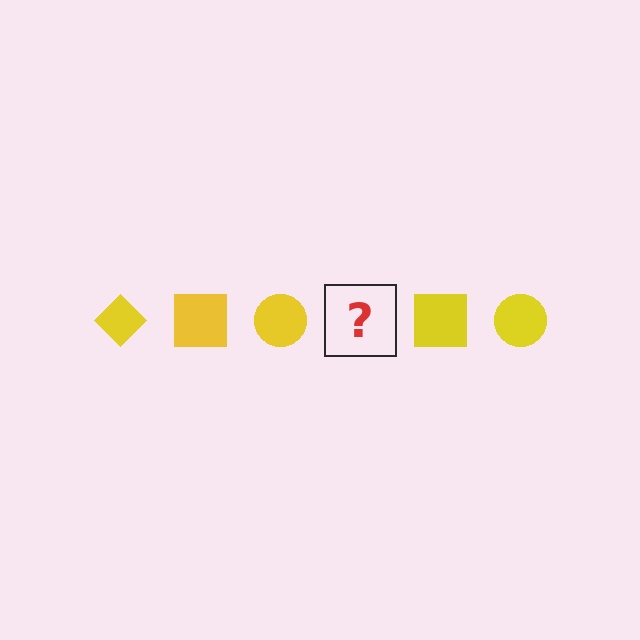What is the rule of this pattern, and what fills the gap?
The rule is that the pattern cycles through diamond, square, circle shapes in yellow. The gap should be filled with a yellow diamond.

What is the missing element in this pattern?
The missing element is a yellow diamond.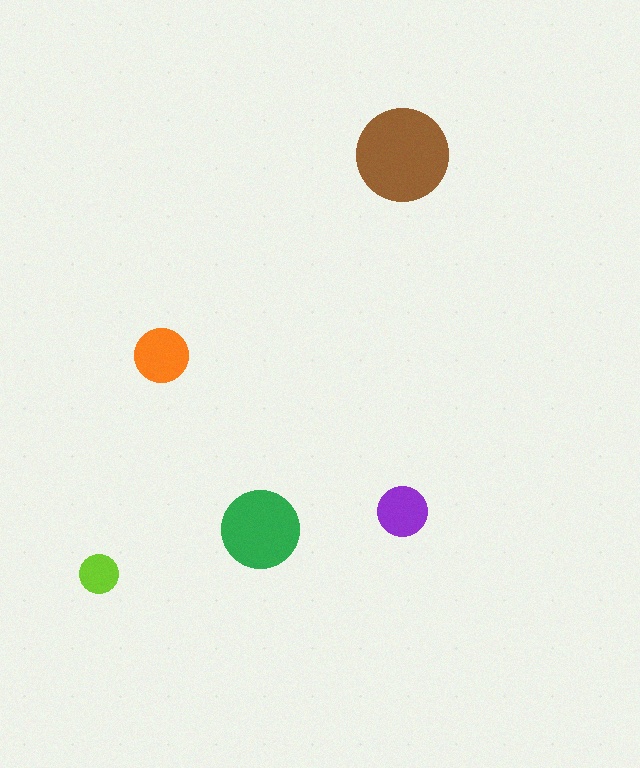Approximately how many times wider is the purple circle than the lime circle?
About 1.5 times wider.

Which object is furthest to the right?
The purple circle is rightmost.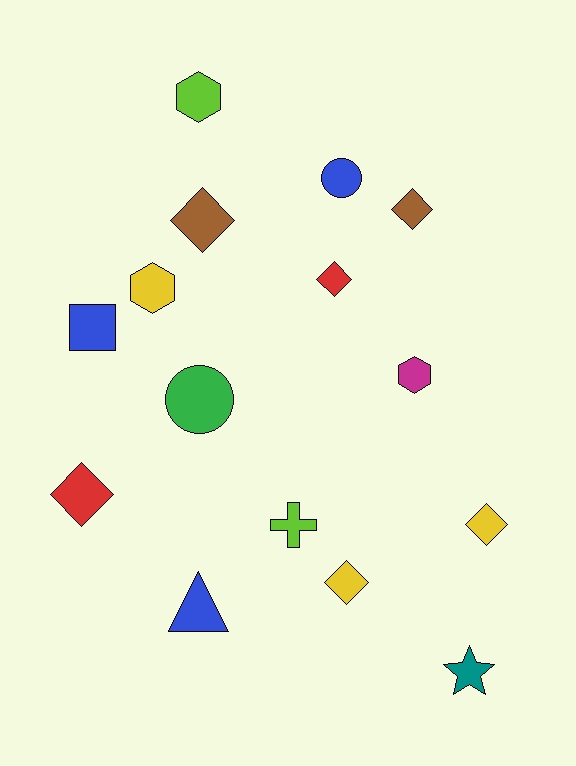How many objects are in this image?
There are 15 objects.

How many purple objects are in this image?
There are no purple objects.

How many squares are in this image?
There is 1 square.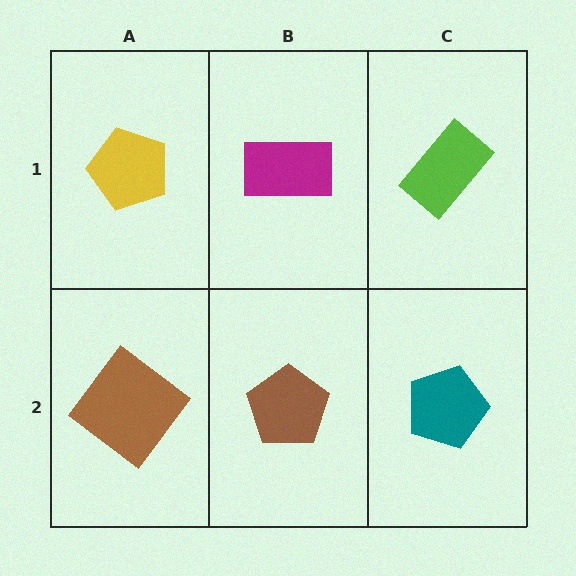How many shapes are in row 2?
3 shapes.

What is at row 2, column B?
A brown pentagon.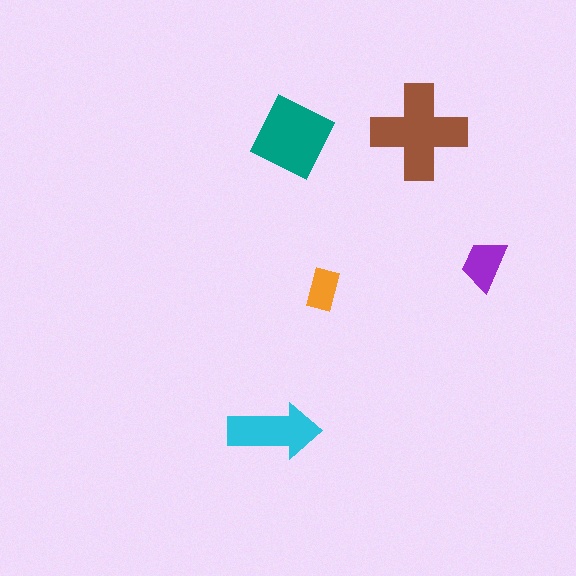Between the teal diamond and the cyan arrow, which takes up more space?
The teal diamond.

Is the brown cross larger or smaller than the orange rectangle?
Larger.